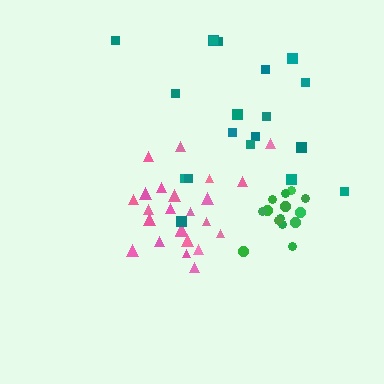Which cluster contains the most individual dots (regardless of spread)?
Pink (24).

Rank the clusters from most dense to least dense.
green, pink, teal.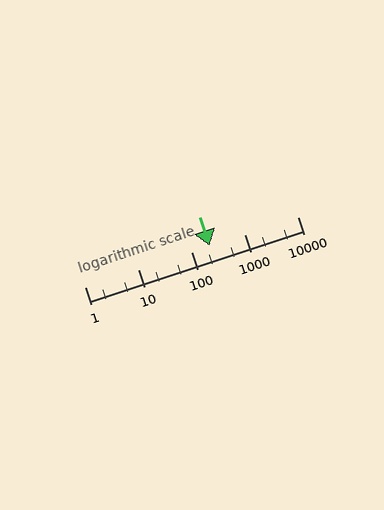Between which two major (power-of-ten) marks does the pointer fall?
The pointer is between 100 and 1000.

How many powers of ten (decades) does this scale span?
The scale spans 4 decades, from 1 to 10000.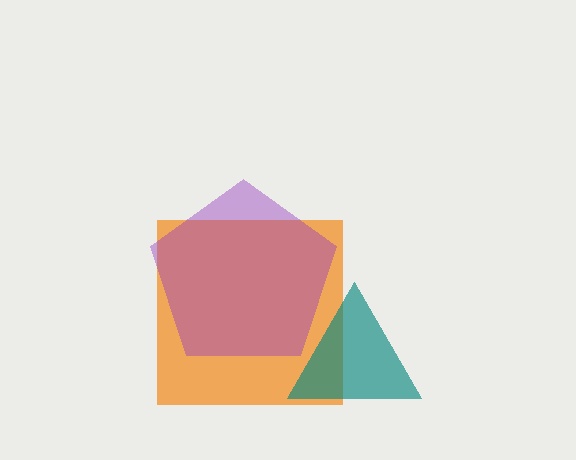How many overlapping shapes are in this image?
There are 3 overlapping shapes in the image.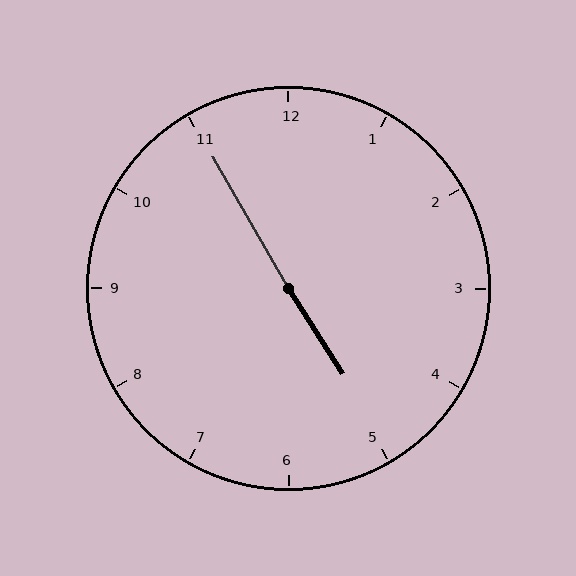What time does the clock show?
4:55.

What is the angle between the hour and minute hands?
Approximately 178 degrees.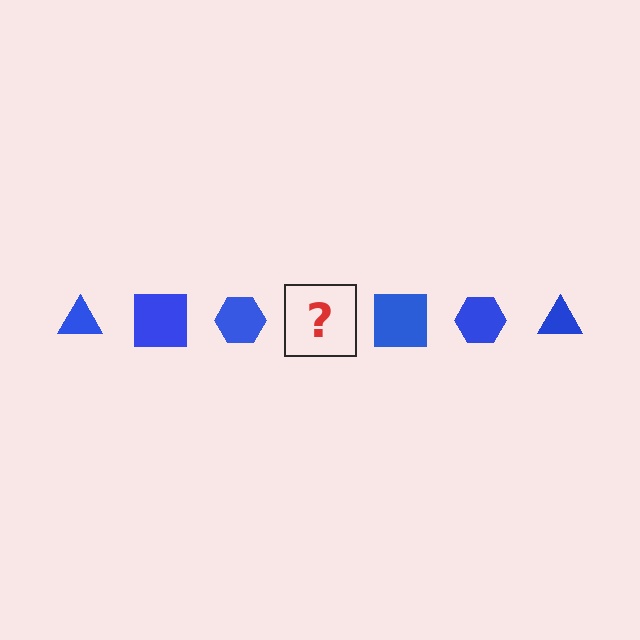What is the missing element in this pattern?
The missing element is a blue triangle.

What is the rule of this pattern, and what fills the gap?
The rule is that the pattern cycles through triangle, square, hexagon shapes in blue. The gap should be filled with a blue triangle.